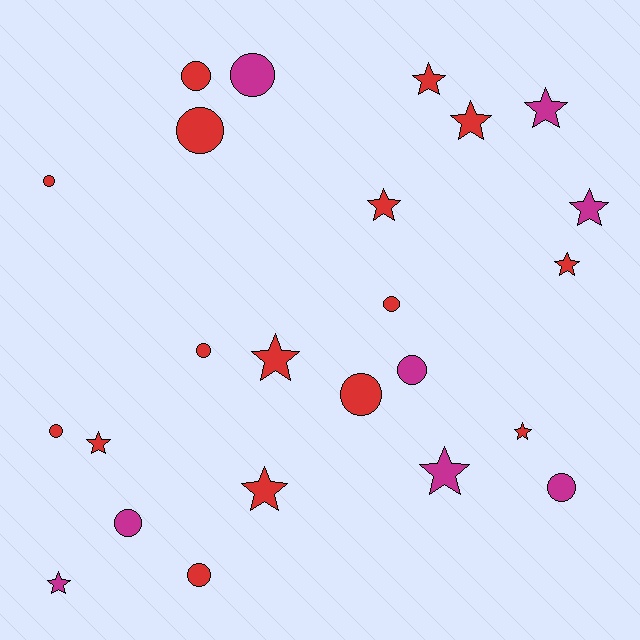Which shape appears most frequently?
Circle, with 12 objects.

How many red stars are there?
There are 8 red stars.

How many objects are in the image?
There are 24 objects.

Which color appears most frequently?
Red, with 16 objects.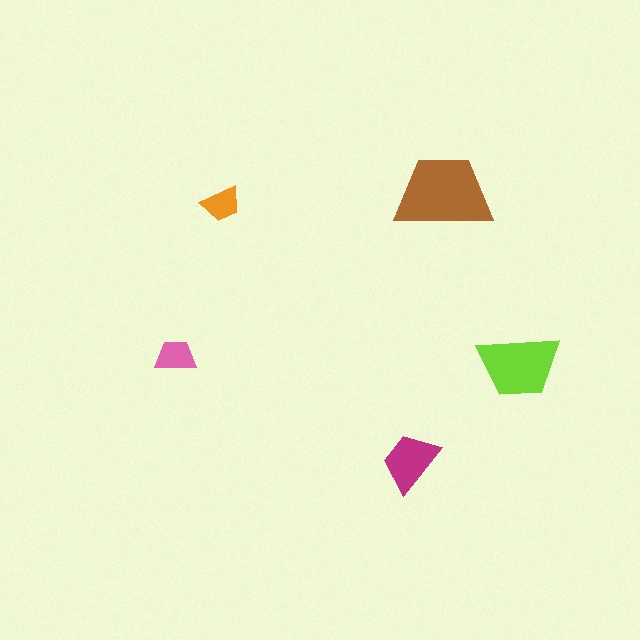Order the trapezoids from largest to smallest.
the brown one, the lime one, the magenta one, the pink one, the orange one.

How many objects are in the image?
There are 5 objects in the image.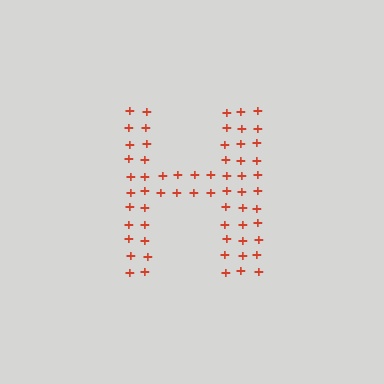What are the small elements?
The small elements are plus signs.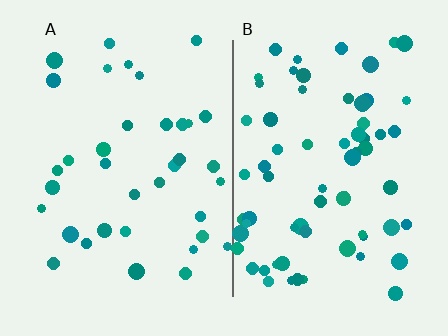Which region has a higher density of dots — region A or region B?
B (the right).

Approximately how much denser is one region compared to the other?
Approximately 1.9× — region B over region A.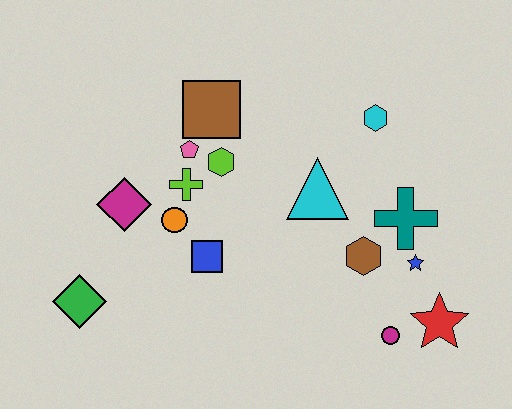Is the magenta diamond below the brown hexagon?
No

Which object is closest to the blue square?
The orange circle is closest to the blue square.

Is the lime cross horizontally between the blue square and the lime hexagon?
No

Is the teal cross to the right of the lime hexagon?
Yes